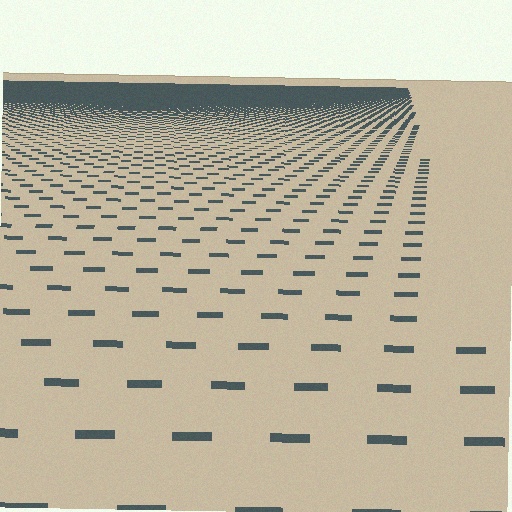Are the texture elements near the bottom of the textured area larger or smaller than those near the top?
Larger. Near the bottom, elements are closer to the viewer and appear at a bigger on-screen size.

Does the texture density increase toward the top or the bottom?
Density increases toward the top.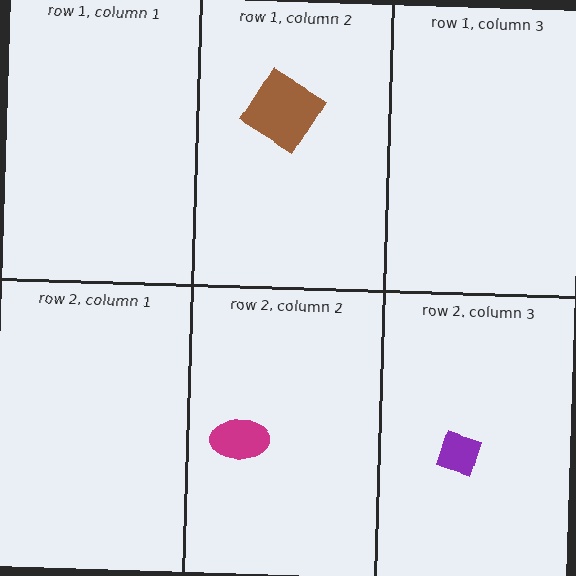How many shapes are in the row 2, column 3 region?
1.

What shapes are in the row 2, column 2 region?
The magenta ellipse.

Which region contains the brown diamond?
The row 1, column 2 region.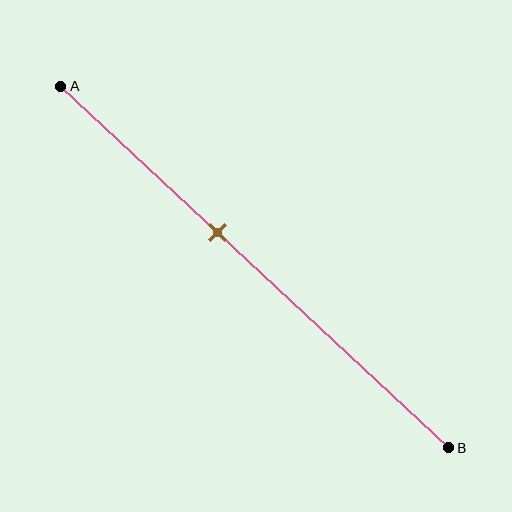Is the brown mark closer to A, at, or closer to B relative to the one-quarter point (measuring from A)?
The brown mark is closer to point B than the one-quarter point of segment AB.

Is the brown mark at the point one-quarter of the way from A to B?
No, the mark is at about 40% from A, not at the 25% one-quarter point.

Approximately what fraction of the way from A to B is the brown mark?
The brown mark is approximately 40% of the way from A to B.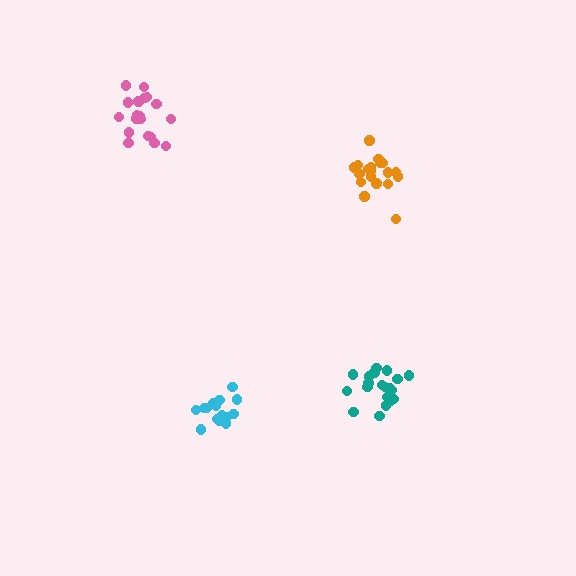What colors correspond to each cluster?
The clusters are colored: pink, cyan, orange, teal.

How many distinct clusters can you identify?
There are 4 distinct clusters.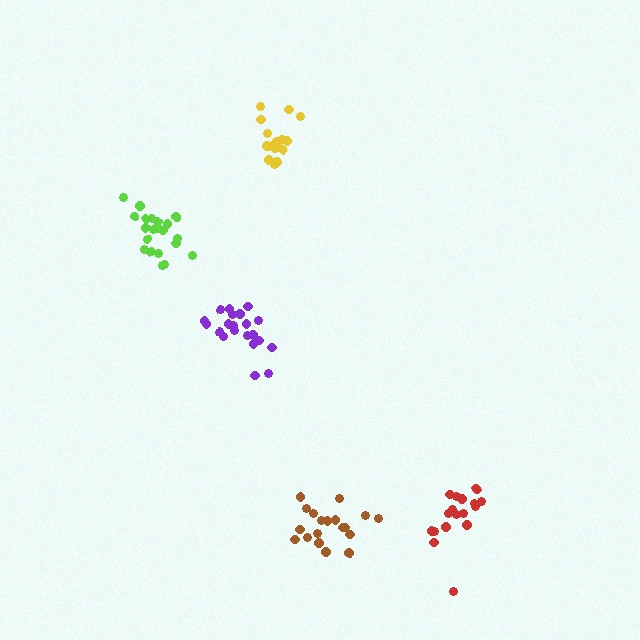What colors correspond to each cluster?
The clusters are colored: brown, lime, purple, red, yellow.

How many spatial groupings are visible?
There are 5 spatial groupings.